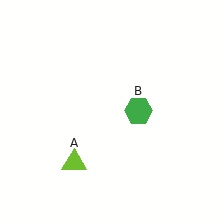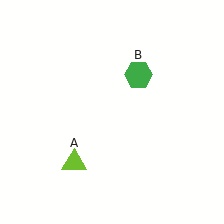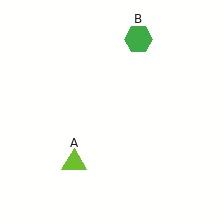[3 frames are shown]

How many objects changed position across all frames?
1 object changed position: green hexagon (object B).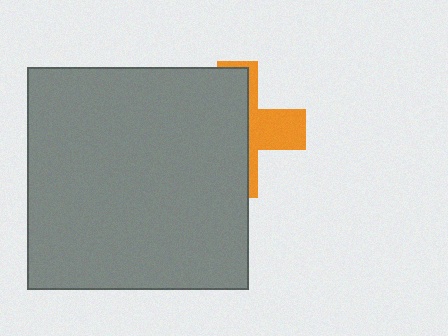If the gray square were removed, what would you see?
You would see the complete orange cross.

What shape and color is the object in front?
The object in front is a gray square.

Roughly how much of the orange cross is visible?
A small part of it is visible (roughly 34%).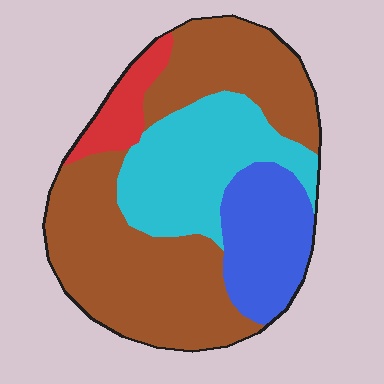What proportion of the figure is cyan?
Cyan takes up between a sixth and a third of the figure.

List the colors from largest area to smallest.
From largest to smallest: brown, cyan, blue, red.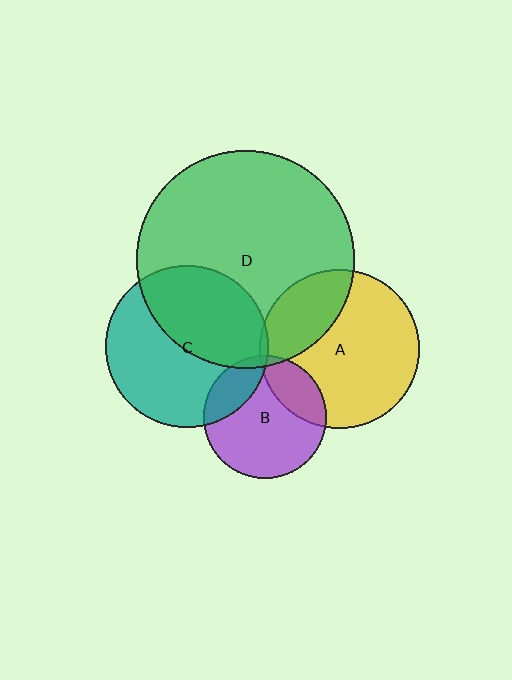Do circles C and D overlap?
Yes.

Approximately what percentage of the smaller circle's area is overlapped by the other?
Approximately 45%.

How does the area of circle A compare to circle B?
Approximately 1.7 times.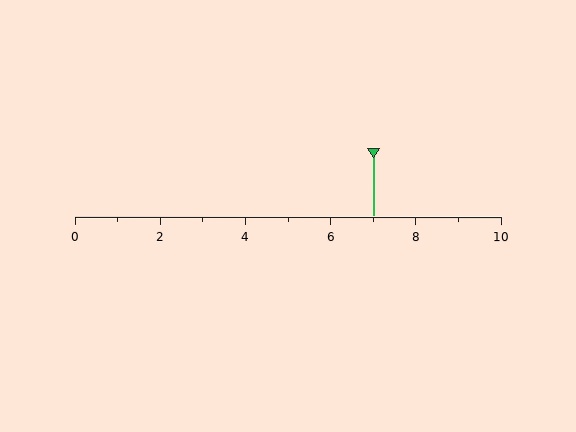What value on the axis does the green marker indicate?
The marker indicates approximately 7.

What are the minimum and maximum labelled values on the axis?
The axis runs from 0 to 10.